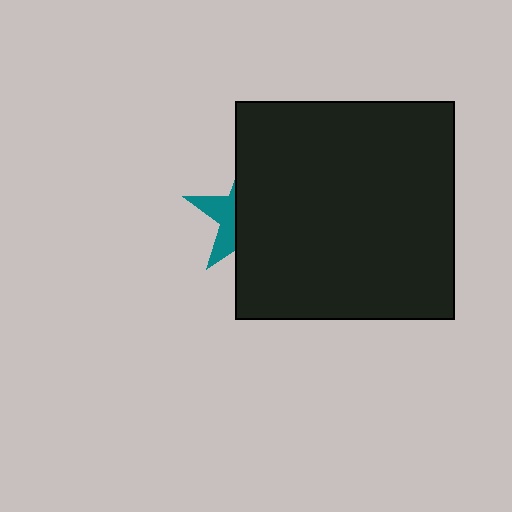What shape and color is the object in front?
The object in front is a black rectangle.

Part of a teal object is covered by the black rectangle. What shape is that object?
It is a star.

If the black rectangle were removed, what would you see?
You would see the complete teal star.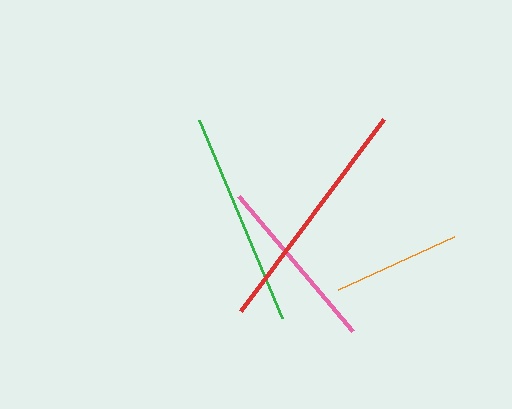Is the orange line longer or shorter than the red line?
The red line is longer than the orange line.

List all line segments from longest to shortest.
From longest to shortest: red, green, pink, orange.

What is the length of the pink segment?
The pink segment is approximately 176 pixels long.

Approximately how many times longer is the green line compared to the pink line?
The green line is approximately 1.2 times the length of the pink line.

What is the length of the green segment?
The green segment is approximately 214 pixels long.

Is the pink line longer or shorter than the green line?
The green line is longer than the pink line.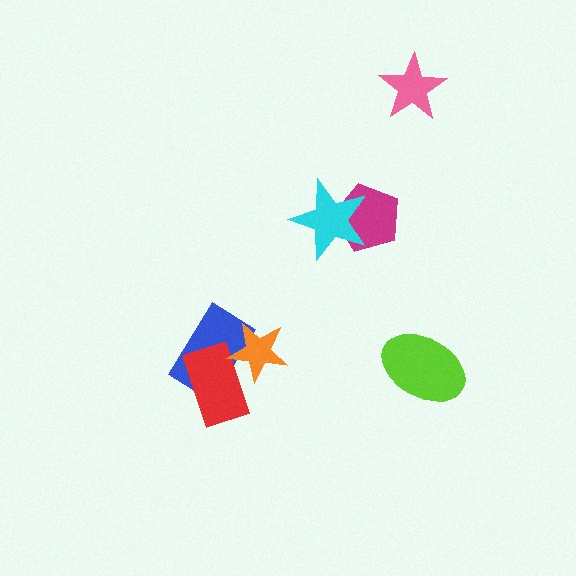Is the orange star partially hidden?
No, no other shape covers it.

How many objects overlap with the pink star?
0 objects overlap with the pink star.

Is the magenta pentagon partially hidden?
Yes, it is partially covered by another shape.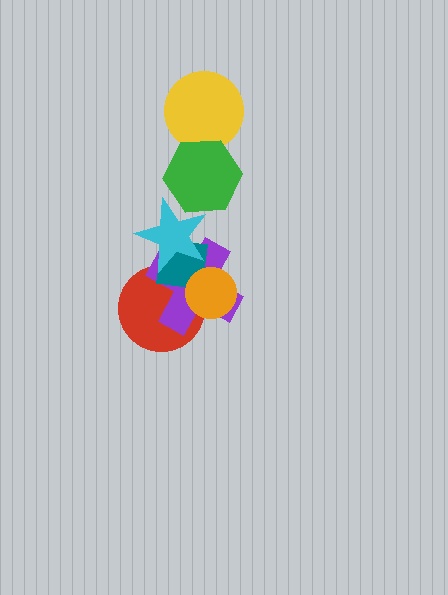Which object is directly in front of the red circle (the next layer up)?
The purple cross is directly in front of the red circle.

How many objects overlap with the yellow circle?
1 object overlaps with the yellow circle.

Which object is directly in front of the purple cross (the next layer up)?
The teal square is directly in front of the purple cross.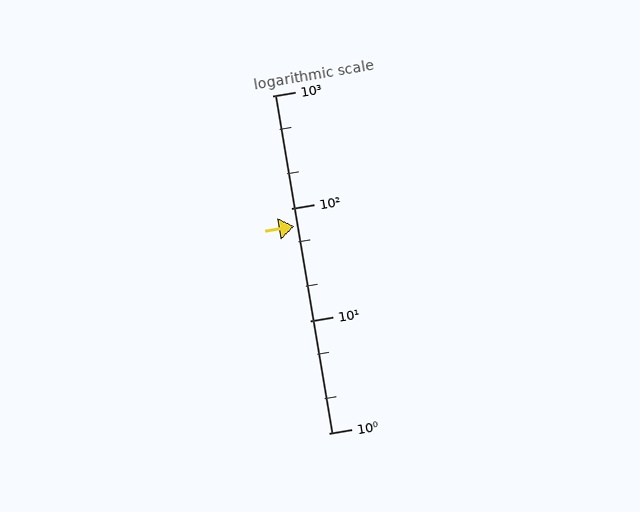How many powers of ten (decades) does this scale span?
The scale spans 3 decades, from 1 to 1000.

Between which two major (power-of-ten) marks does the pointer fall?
The pointer is between 10 and 100.